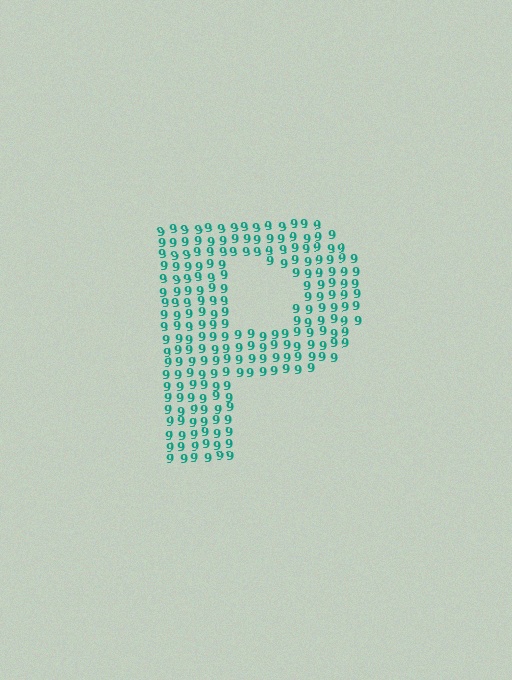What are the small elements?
The small elements are digit 9's.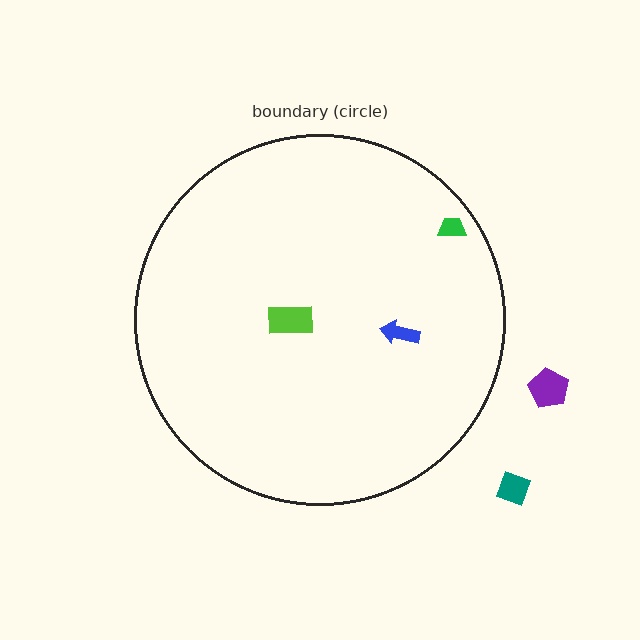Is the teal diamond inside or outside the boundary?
Outside.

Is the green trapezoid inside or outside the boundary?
Inside.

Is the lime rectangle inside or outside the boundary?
Inside.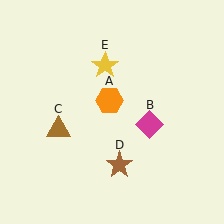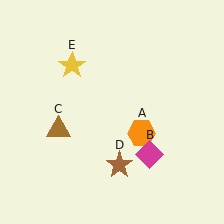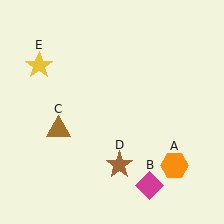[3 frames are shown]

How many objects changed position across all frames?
3 objects changed position: orange hexagon (object A), magenta diamond (object B), yellow star (object E).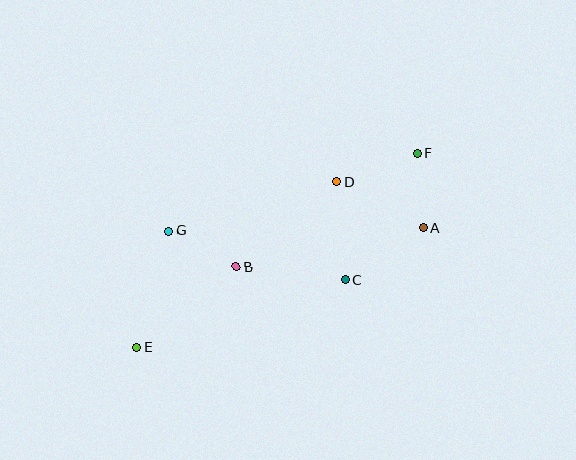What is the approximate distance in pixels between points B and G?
The distance between B and G is approximately 76 pixels.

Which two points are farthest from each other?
Points E and F are farthest from each other.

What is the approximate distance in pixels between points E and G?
The distance between E and G is approximately 121 pixels.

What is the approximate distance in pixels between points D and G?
The distance between D and G is approximately 175 pixels.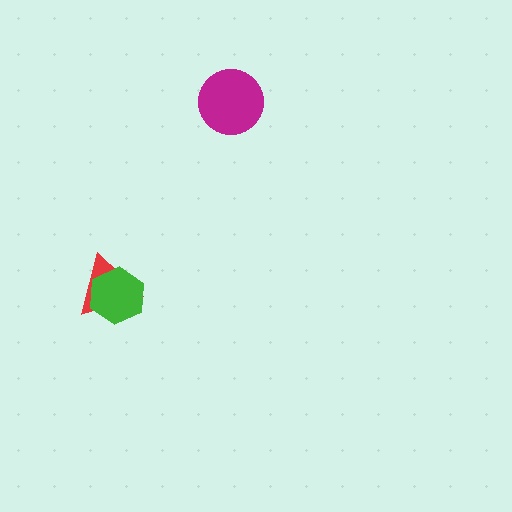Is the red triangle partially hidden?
Yes, it is partially covered by another shape.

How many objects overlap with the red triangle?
1 object overlaps with the red triangle.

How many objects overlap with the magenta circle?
0 objects overlap with the magenta circle.